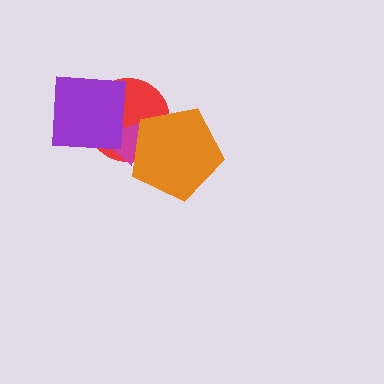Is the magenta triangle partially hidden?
Yes, it is partially covered by another shape.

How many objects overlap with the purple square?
2 objects overlap with the purple square.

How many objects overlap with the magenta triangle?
3 objects overlap with the magenta triangle.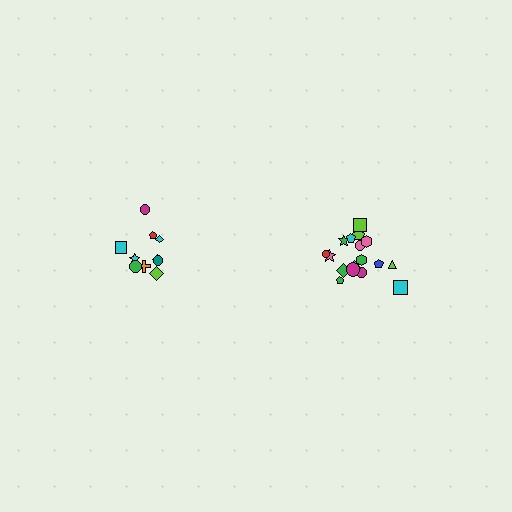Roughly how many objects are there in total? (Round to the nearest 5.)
Roughly 30 objects in total.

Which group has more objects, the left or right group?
The right group.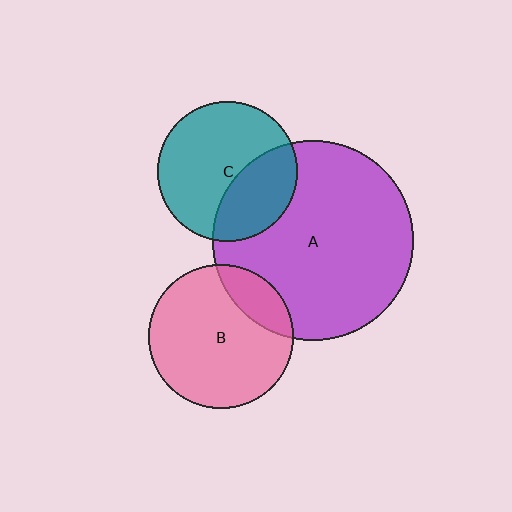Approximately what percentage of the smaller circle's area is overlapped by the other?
Approximately 20%.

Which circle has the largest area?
Circle A (purple).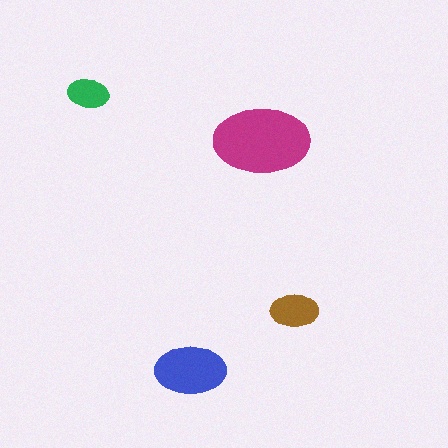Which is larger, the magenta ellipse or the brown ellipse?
The magenta one.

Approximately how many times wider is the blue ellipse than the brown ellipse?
About 1.5 times wider.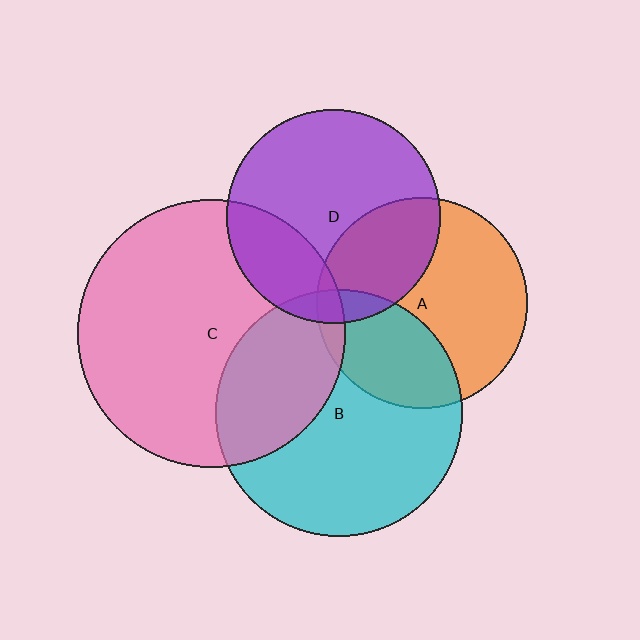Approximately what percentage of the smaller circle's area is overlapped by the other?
Approximately 30%.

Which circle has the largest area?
Circle C (pink).